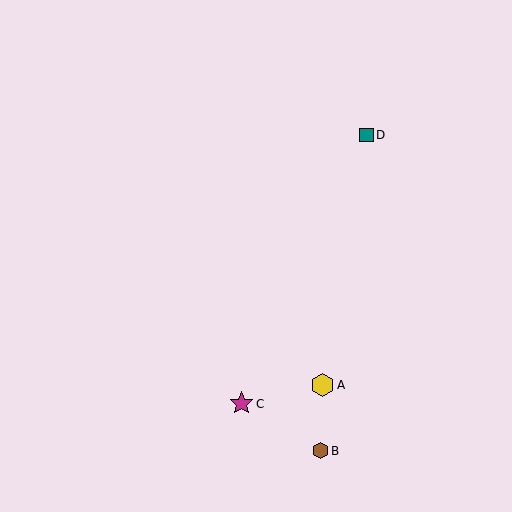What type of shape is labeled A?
Shape A is a yellow hexagon.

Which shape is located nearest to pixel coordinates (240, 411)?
The magenta star (labeled C) at (241, 404) is nearest to that location.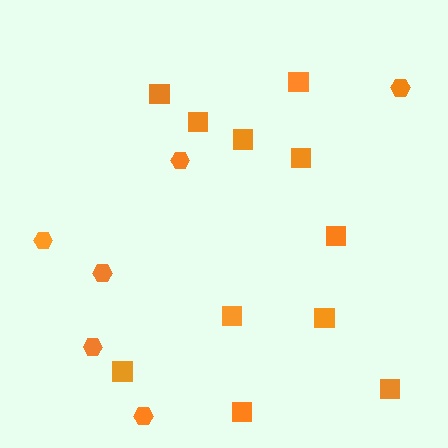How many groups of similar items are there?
There are 2 groups: one group of hexagons (6) and one group of squares (11).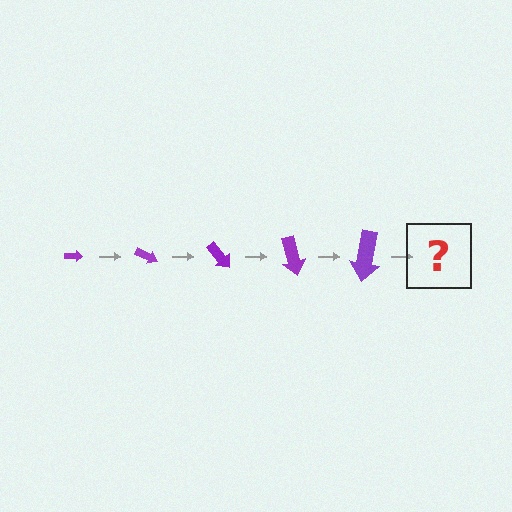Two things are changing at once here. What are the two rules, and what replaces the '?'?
The two rules are that the arrow grows larger each step and it rotates 25 degrees each step. The '?' should be an arrow, larger than the previous one and rotated 125 degrees from the start.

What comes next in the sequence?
The next element should be an arrow, larger than the previous one and rotated 125 degrees from the start.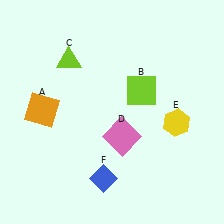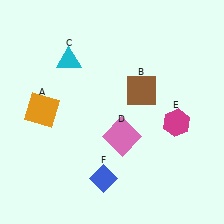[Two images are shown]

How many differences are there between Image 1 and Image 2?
There are 3 differences between the two images.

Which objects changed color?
B changed from lime to brown. C changed from lime to cyan. E changed from yellow to magenta.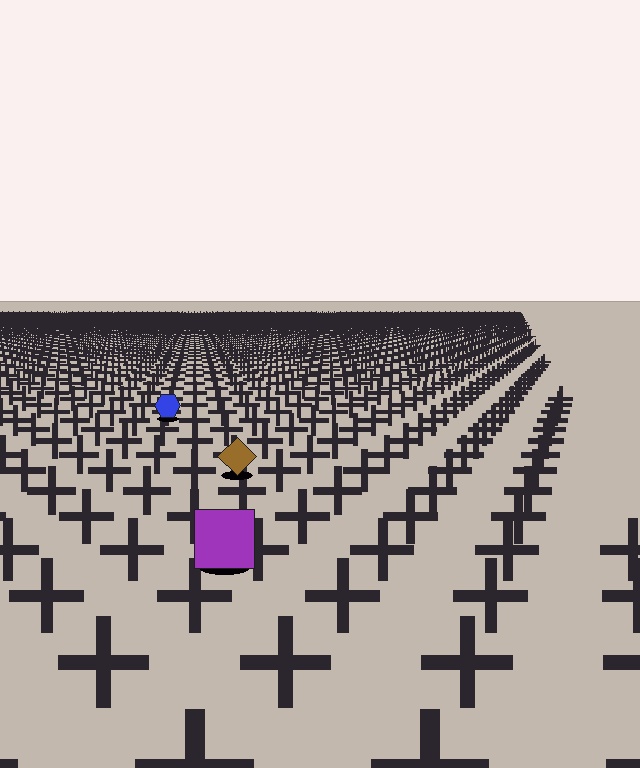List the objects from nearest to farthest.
From nearest to farthest: the purple square, the brown diamond, the blue hexagon.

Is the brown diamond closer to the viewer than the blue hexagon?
Yes. The brown diamond is closer — you can tell from the texture gradient: the ground texture is coarser near it.